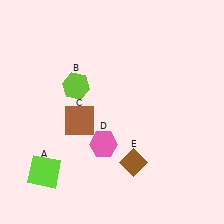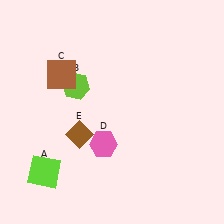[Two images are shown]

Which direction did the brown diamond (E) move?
The brown diamond (E) moved left.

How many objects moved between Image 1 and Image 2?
2 objects moved between the two images.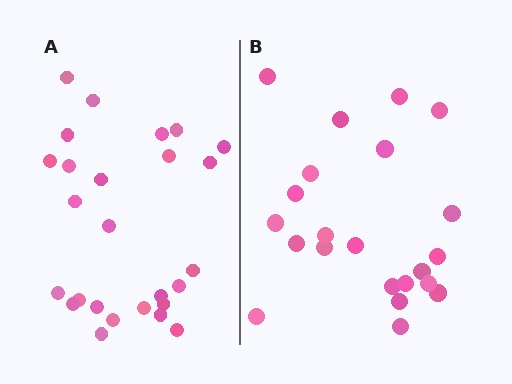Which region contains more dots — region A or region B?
Region A (the left region) has more dots.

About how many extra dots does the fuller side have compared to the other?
Region A has about 4 more dots than region B.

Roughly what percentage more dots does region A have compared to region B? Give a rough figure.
About 20% more.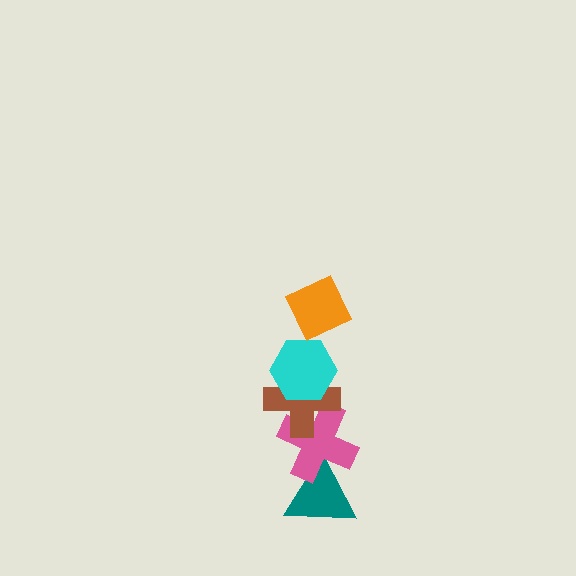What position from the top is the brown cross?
The brown cross is 3rd from the top.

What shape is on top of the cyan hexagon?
The orange diamond is on top of the cyan hexagon.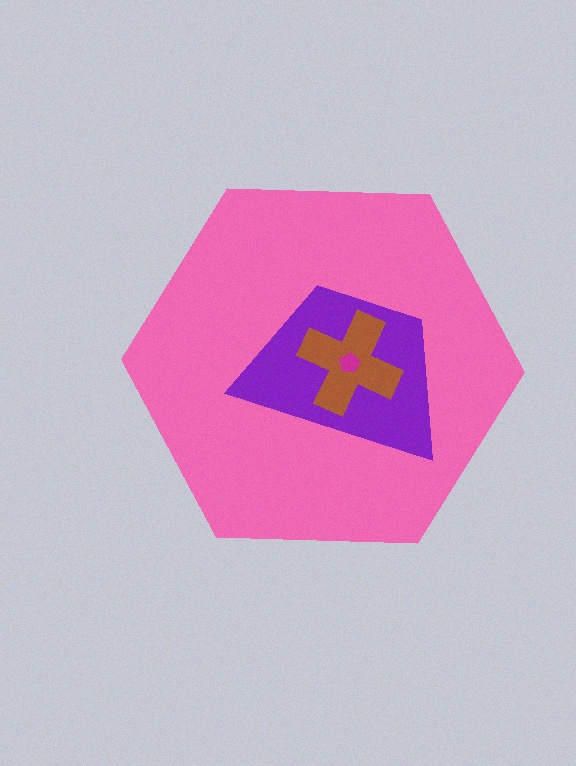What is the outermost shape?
The pink hexagon.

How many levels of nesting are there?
4.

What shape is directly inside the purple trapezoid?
The brown cross.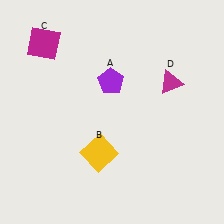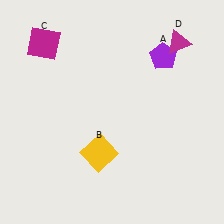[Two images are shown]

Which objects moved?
The objects that moved are: the purple pentagon (A), the magenta triangle (D).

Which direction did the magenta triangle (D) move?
The magenta triangle (D) moved up.